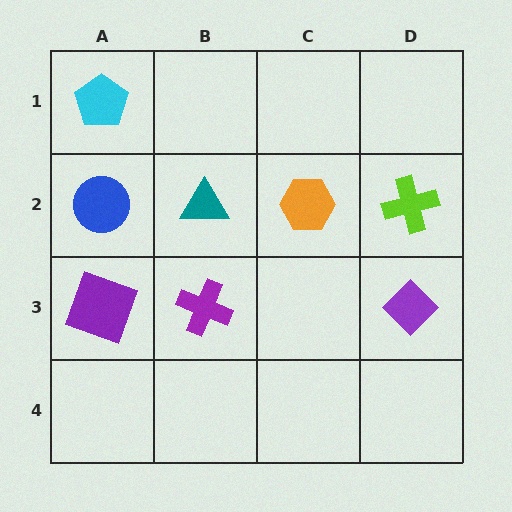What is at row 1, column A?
A cyan pentagon.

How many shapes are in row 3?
3 shapes.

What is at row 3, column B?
A purple cross.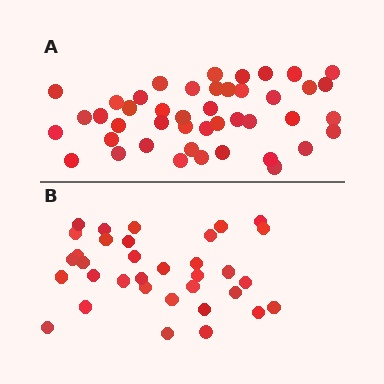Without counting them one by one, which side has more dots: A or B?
Region A (the top region) has more dots.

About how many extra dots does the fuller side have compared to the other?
Region A has roughly 10 or so more dots than region B.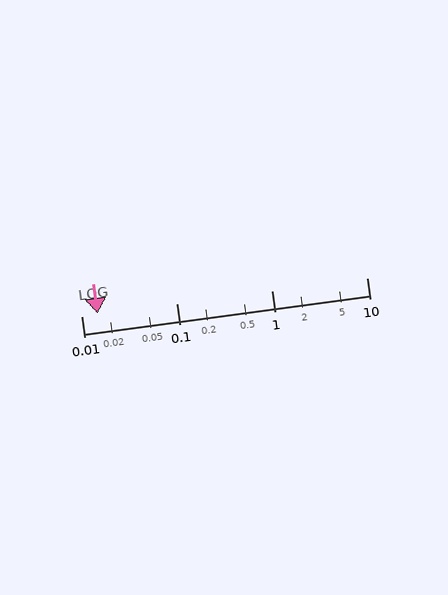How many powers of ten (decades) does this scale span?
The scale spans 3 decades, from 0.01 to 10.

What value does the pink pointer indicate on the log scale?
The pointer indicates approximately 0.015.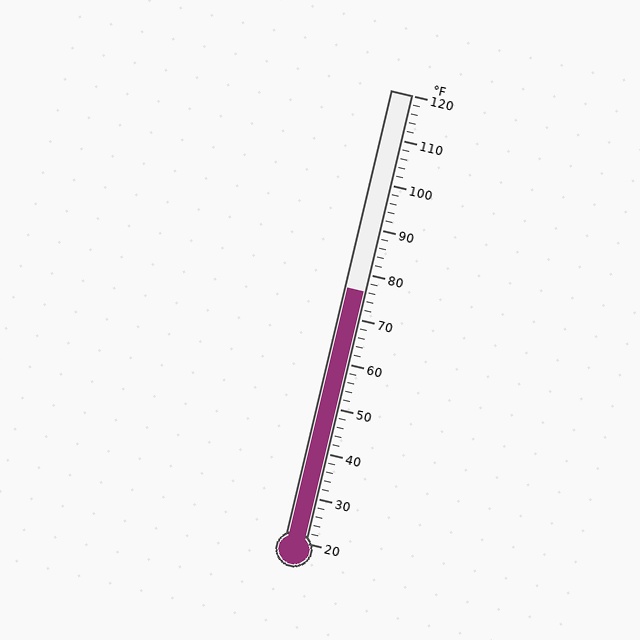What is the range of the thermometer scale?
The thermometer scale ranges from 20°F to 120°F.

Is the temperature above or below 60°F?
The temperature is above 60°F.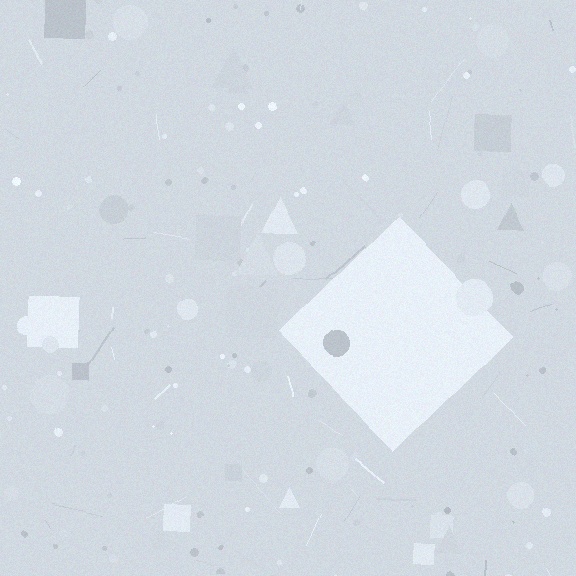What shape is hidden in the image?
A diamond is hidden in the image.